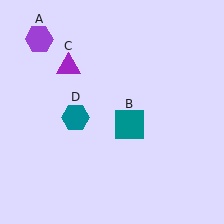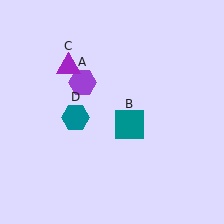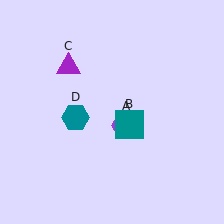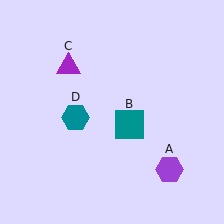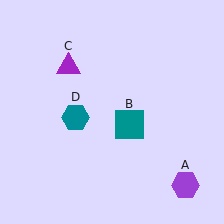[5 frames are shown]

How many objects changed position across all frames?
1 object changed position: purple hexagon (object A).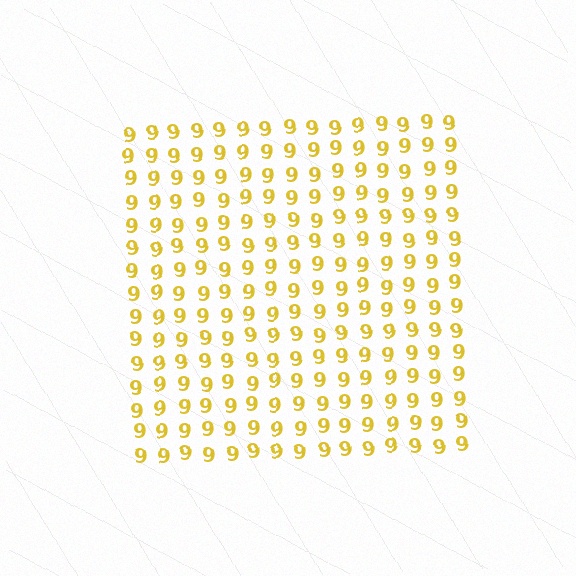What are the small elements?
The small elements are digit 9's.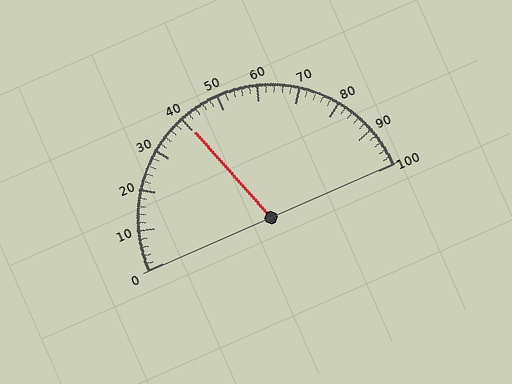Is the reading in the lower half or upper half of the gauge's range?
The reading is in the lower half of the range (0 to 100).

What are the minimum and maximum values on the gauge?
The gauge ranges from 0 to 100.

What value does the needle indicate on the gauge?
The needle indicates approximately 40.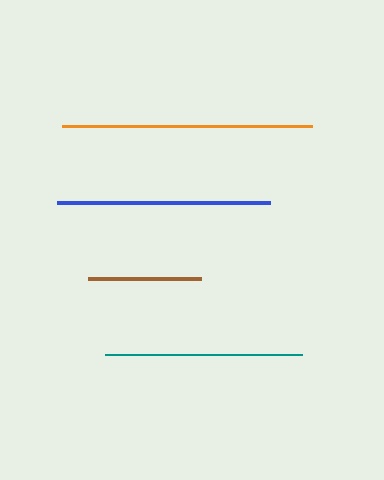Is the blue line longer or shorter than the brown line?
The blue line is longer than the brown line.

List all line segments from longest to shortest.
From longest to shortest: orange, blue, teal, brown.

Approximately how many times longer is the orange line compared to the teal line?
The orange line is approximately 1.3 times the length of the teal line.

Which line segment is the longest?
The orange line is the longest at approximately 250 pixels.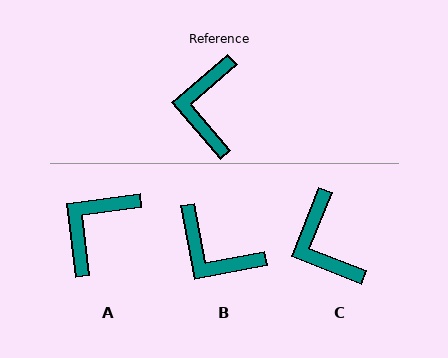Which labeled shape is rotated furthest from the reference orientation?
B, about 60 degrees away.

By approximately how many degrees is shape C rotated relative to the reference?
Approximately 28 degrees counter-clockwise.